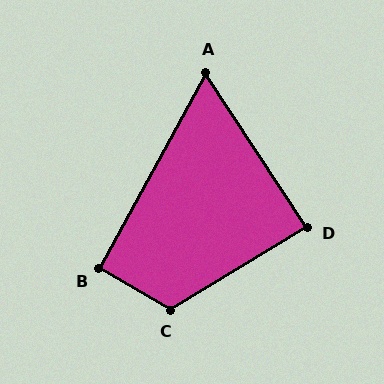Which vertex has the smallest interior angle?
A, at approximately 62 degrees.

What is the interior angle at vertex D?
Approximately 88 degrees (approximately right).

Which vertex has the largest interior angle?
C, at approximately 118 degrees.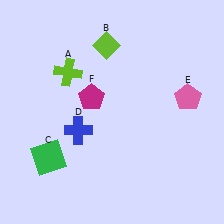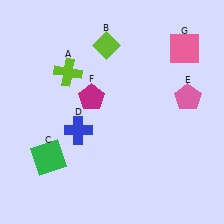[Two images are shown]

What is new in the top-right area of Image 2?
A pink square (G) was added in the top-right area of Image 2.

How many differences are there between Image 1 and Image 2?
There is 1 difference between the two images.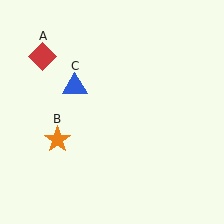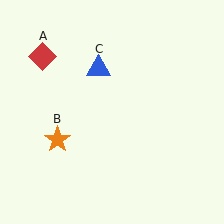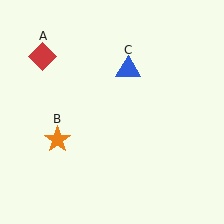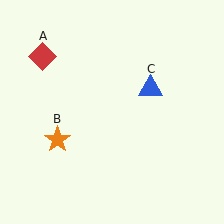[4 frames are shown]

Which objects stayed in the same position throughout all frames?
Red diamond (object A) and orange star (object B) remained stationary.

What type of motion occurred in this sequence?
The blue triangle (object C) rotated clockwise around the center of the scene.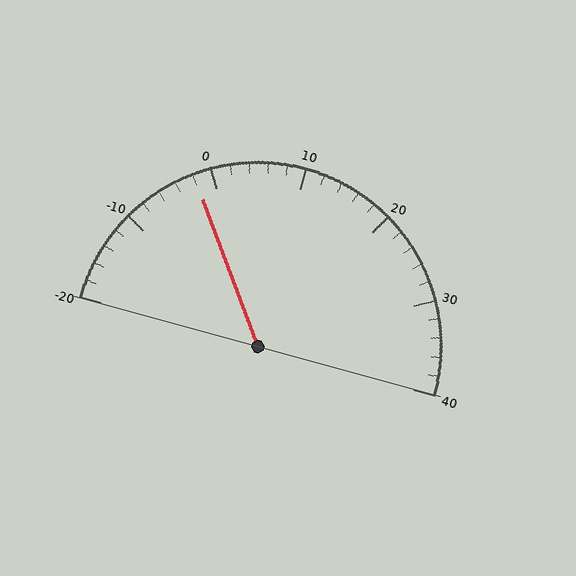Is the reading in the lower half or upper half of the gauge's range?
The reading is in the lower half of the range (-20 to 40).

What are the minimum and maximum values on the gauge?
The gauge ranges from -20 to 40.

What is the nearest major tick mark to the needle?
The nearest major tick mark is 0.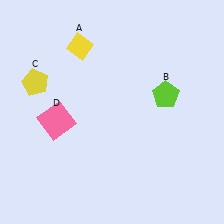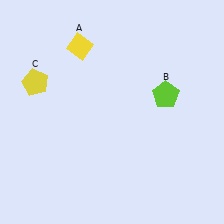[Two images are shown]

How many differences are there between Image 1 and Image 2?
There is 1 difference between the two images.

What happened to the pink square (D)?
The pink square (D) was removed in Image 2. It was in the bottom-left area of Image 1.